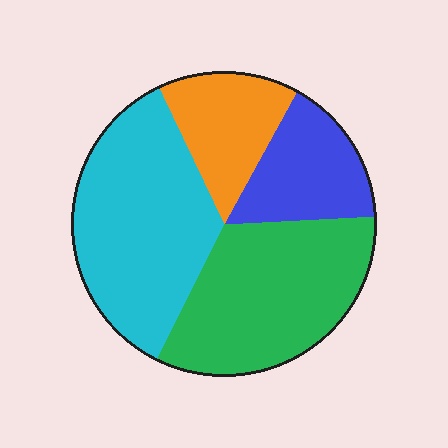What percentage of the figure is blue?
Blue takes up about one sixth (1/6) of the figure.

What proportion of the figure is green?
Green takes up about one third (1/3) of the figure.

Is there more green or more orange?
Green.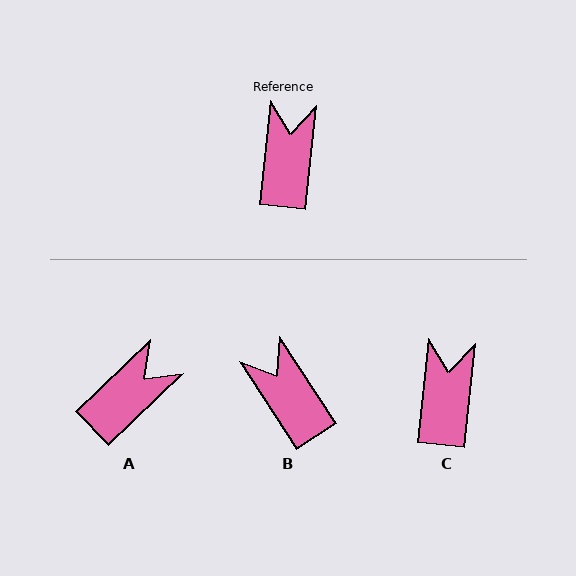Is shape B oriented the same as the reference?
No, it is off by about 39 degrees.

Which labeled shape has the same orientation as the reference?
C.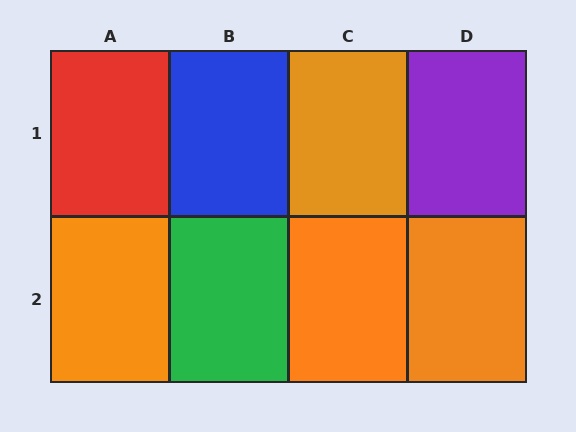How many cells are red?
1 cell is red.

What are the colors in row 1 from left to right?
Red, blue, orange, purple.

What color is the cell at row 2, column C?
Orange.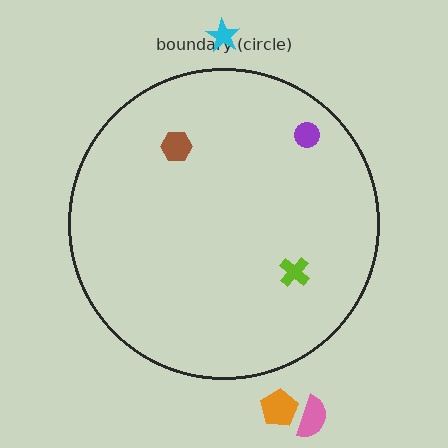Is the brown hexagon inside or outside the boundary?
Inside.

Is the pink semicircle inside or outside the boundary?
Outside.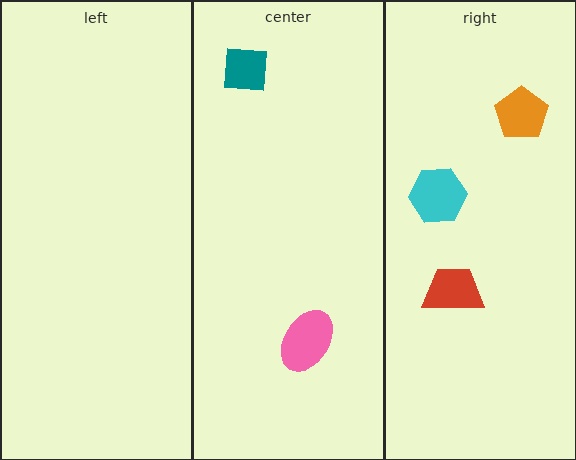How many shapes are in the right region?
3.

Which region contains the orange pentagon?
The right region.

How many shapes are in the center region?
2.